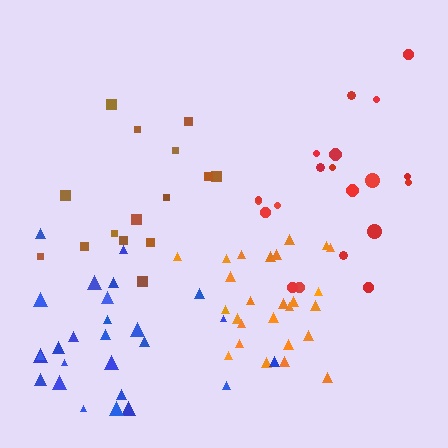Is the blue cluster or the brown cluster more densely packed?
Blue.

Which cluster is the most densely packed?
Orange.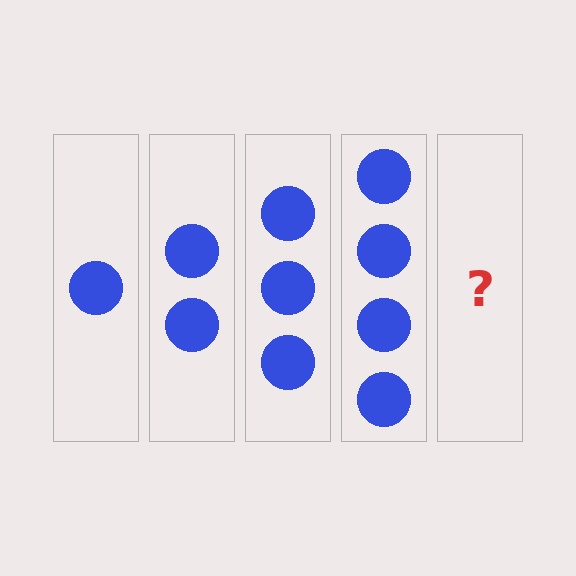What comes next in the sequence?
The next element should be 5 circles.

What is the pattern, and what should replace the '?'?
The pattern is that each step adds one more circle. The '?' should be 5 circles.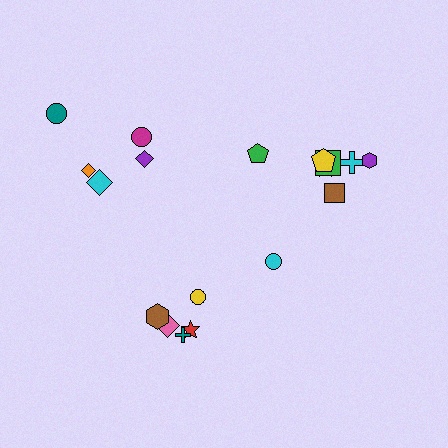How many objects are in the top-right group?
There are 8 objects.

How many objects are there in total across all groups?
There are 18 objects.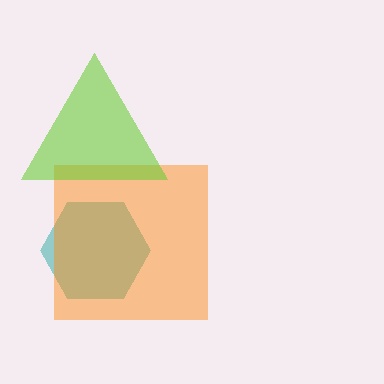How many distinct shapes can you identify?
There are 3 distinct shapes: a teal hexagon, an orange square, a lime triangle.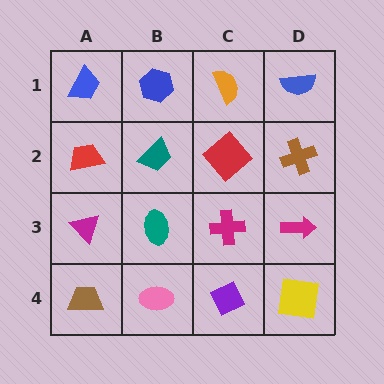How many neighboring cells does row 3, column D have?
3.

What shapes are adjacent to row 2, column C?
An orange semicircle (row 1, column C), a magenta cross (row 3, column C), a teal trapezoid (row 2, column B), a brown cross (row 2, column D).